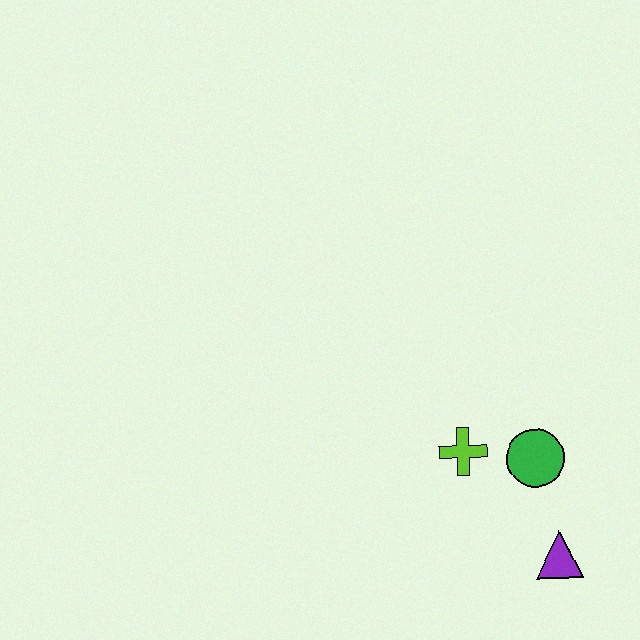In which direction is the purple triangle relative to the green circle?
The purple triangle is below the green circle.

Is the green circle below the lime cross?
Yes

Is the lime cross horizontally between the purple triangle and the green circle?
No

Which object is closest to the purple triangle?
The green circle is closest to the purple triangle.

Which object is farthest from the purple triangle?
The lime cross is farthest from the purple triangle.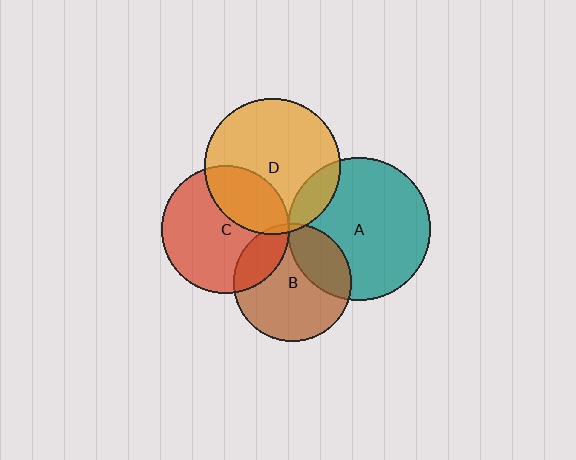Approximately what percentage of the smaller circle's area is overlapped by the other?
Approximately 30%.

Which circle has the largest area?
Circle A (teal).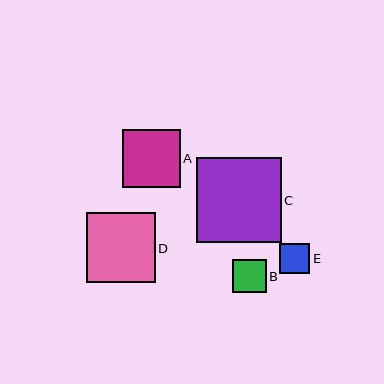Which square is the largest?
Square C is the largest with a size of approximately 85 pixels.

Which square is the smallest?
Square E is the smallest with a size of approximately 30 pixels.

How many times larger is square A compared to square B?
Square A is approximately 1.7 times the size of square B.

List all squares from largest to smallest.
From largest to smallest: C, D, A, B, E.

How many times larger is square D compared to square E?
Square D is approximately 2.3 times the size of square E.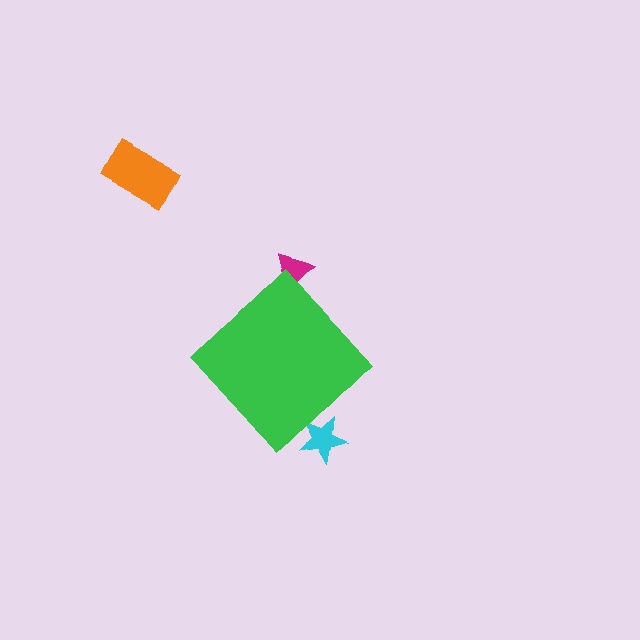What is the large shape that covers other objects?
A green diamond.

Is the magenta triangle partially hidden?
Yes, the magenta triangle is partially hidden behind the green diamond.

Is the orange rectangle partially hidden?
No, the orange rectangle is fully visible.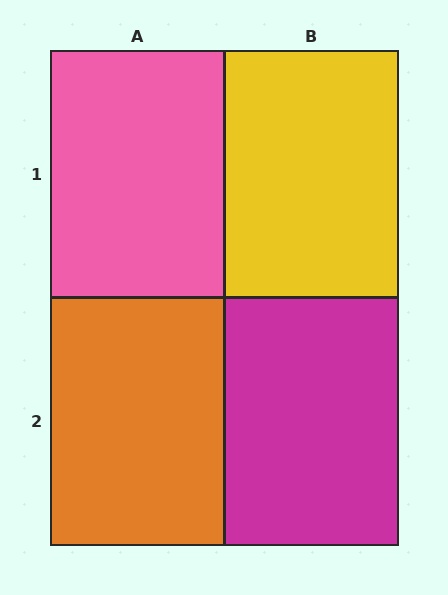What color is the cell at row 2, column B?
Magenta.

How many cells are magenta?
1 cell is magenta.